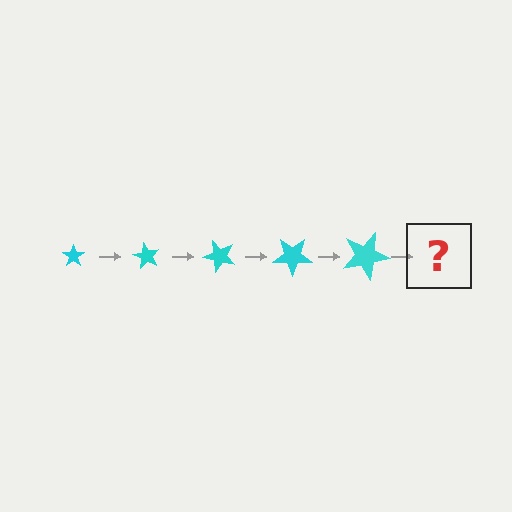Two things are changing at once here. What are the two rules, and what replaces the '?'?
The two rules are that the star grows larger each step and it rotates 60 degrees each step. The '?' should be a star, larger than the previous one and rotated 300 degrees from the start.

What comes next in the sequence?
The next element should be a star, larger than the previous one and rotated 300 degrees from the start.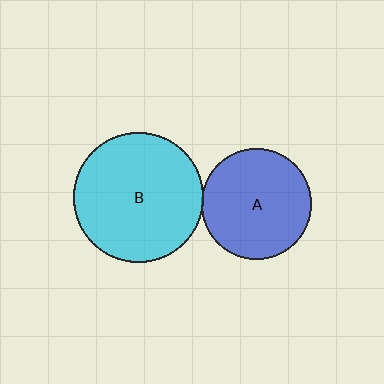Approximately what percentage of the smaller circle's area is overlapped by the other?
Approximately 5%.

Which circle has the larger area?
Circle B (cyan).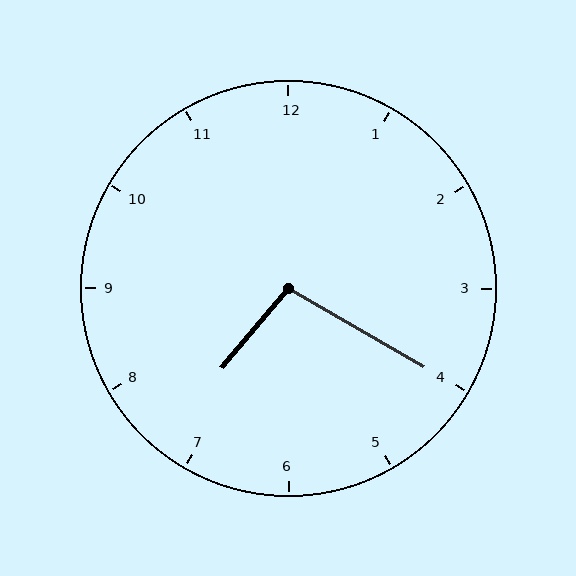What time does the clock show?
7:20.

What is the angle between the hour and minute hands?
Approximately 100 degrees.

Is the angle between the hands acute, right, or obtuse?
It is obtuse.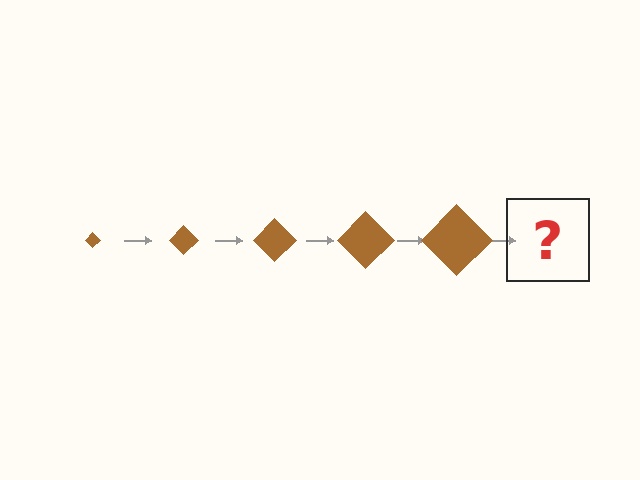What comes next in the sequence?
The next element should be a brown diamond, larger than the previous one.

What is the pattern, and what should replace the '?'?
The pattern is that the diamond gets progressively larger each step. The '?' should be a brown diamond, larger than the previous one.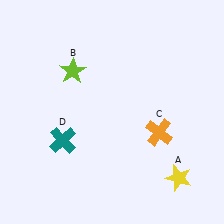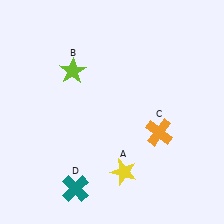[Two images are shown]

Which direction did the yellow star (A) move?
The yellow star (A) moved left.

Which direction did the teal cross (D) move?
The teal cross (D) moved down.